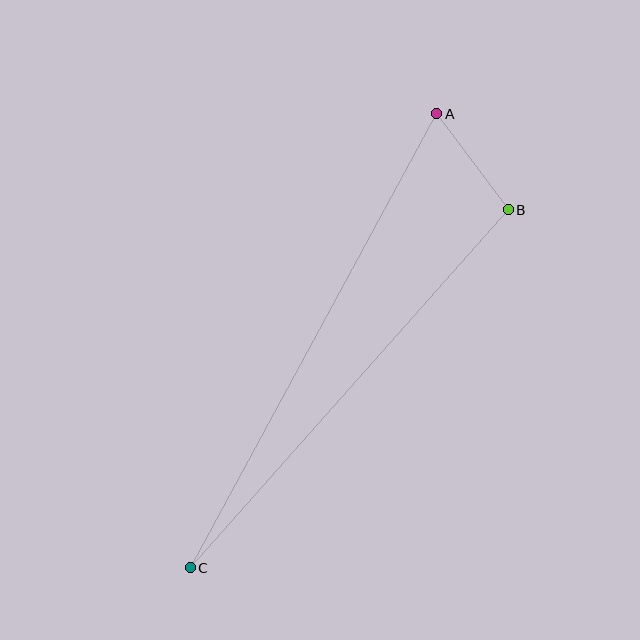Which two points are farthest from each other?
Points A and C are farthest from each other.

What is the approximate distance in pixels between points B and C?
The distance between B and C is approximately 479 pixels.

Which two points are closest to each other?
Points A and B are closest to each other.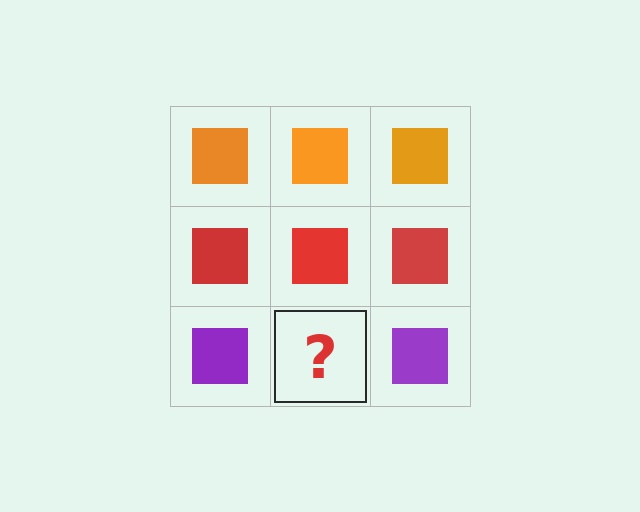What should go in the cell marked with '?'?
The missing cell should contain a purple square.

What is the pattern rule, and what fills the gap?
The rule is that each row has a consistent color. The gap should be filled with a purple square.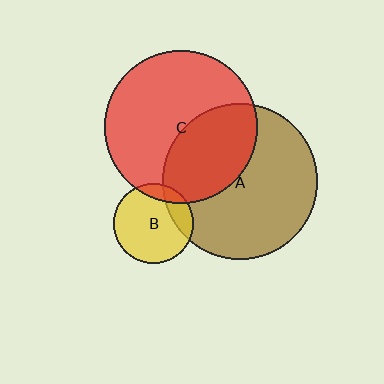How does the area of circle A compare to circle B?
Approximately 3.8 times.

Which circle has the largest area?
Circle A (brown).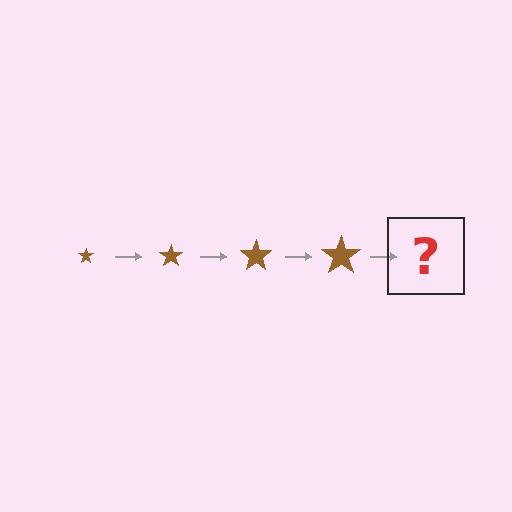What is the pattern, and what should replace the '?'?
The pattern is that the star gets progressively larger each step. The '?' should be a brown star, larger than the previous one.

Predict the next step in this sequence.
The next step is a brown star, larger than the previous one.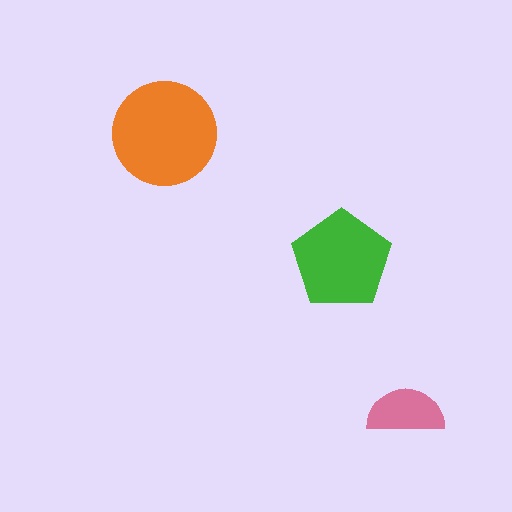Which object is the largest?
The orange circle.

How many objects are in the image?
There are 3 objects in the image.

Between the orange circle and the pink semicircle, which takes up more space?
The orange circle.